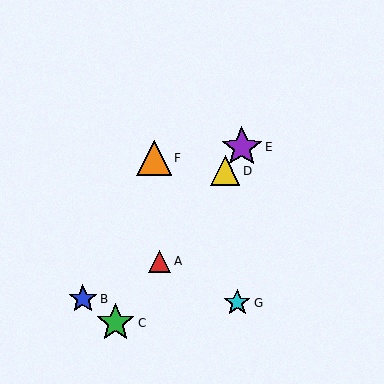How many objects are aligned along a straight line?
4 objects (A, C, D, E) are aligned along a straight line.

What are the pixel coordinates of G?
Object G is at (237, 303).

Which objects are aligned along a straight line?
Objects A, C, D, E are aligned along a straight line.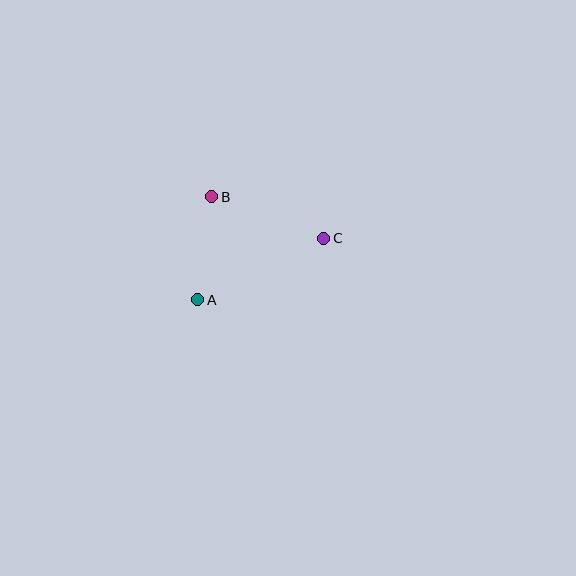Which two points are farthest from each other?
Points A and C are farthest from each other.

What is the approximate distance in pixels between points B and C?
The distance between B and C is approximately 120 pixels.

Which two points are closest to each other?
Points A and B are closest to each other.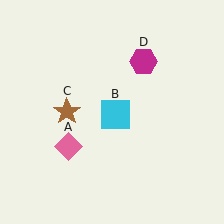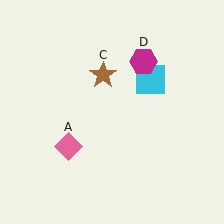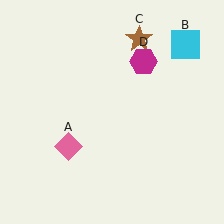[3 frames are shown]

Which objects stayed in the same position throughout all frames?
Pink diamond (object A) and magenta hexagon (object D) remained stationary.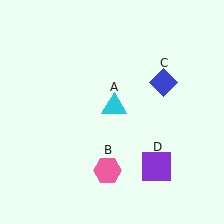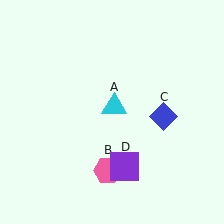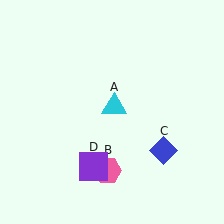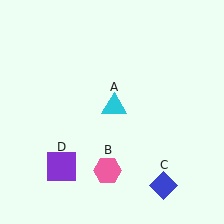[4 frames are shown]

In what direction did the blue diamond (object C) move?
The blue diamond (object C) moved down.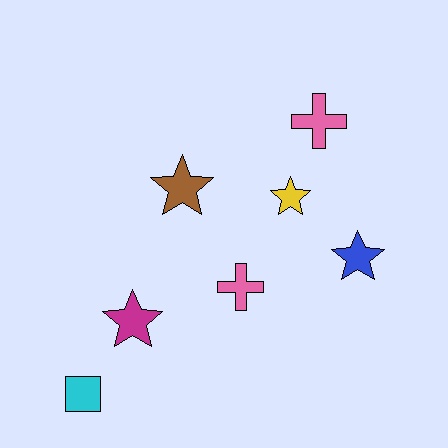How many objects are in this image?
There are 7 objects.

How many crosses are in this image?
There are 2 crosses.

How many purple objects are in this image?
There are no purple objects.